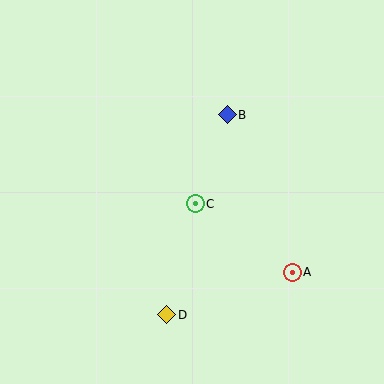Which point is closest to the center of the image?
Point C at (195, 204) is closest to the center.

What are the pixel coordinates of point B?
Point B is at (227, 115).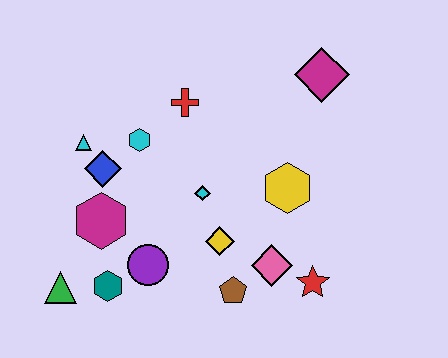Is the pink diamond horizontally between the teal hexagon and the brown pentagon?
No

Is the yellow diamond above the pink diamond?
Yes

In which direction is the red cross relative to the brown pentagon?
The red cross is above the brown pentagon.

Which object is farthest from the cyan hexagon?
The red star is farthest from the cyan hexagon.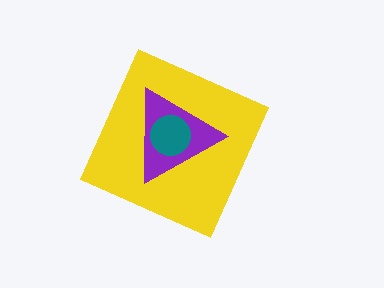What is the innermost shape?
The teal circle.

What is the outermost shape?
The yellow diamond.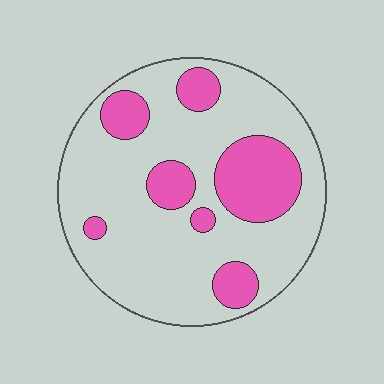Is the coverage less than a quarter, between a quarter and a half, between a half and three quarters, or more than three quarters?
Between a quarter and a half.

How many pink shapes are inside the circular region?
7.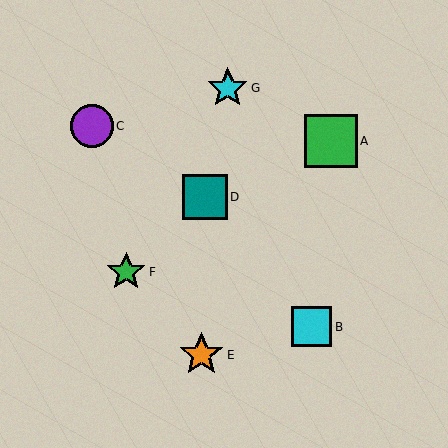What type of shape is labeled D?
Shape D is a teal square.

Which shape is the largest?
The green square (labeled A) is the largest.